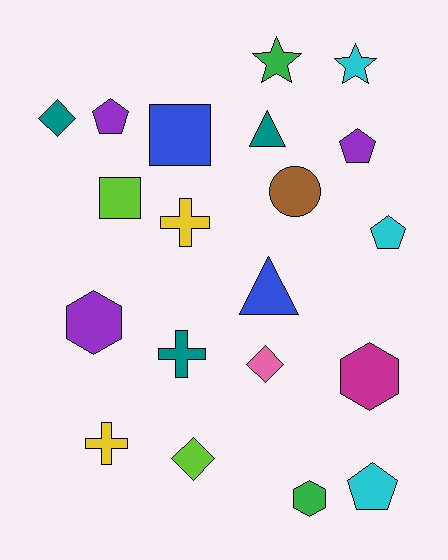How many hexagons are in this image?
There are 3 hexagons.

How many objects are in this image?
There are 20 objects.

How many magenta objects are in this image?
There is 1 magenta object.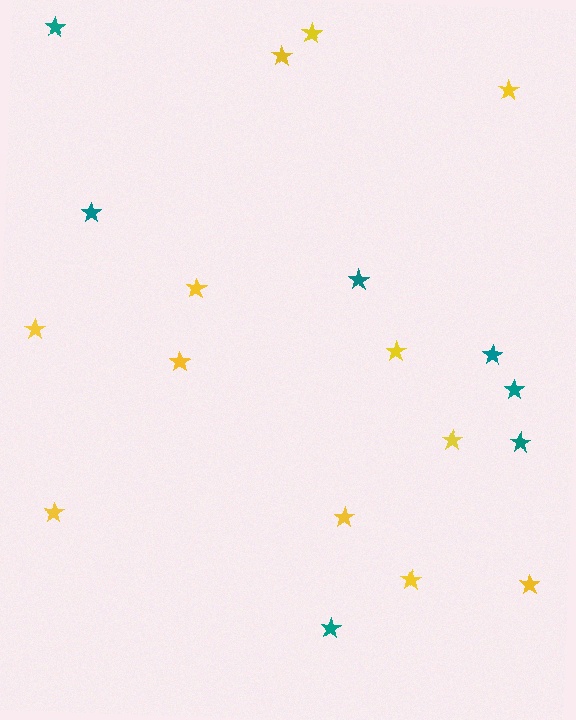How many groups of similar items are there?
There are 2 groups: one group of yellow stars (12) and one group of teal stars (7).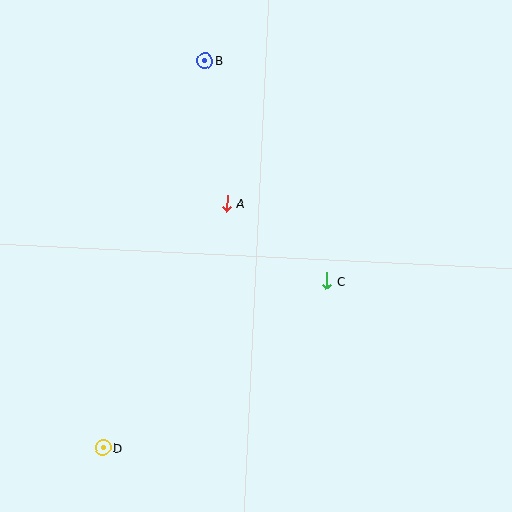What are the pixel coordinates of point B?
Point B is at (205, 61).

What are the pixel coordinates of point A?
Point A is at (227, 203).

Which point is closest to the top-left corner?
Point B is closest to the top-left corner.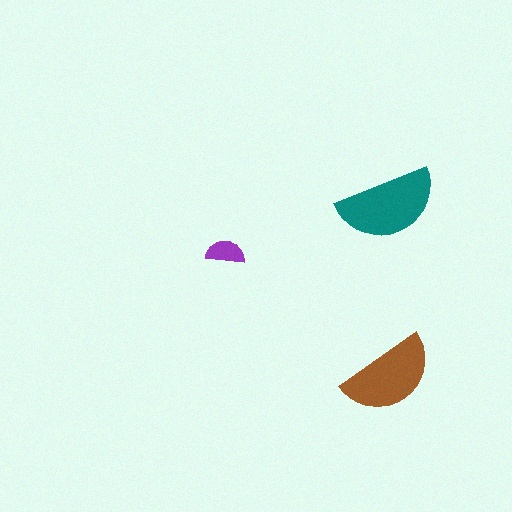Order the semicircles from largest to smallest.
the teal one, the brown one, the purple one.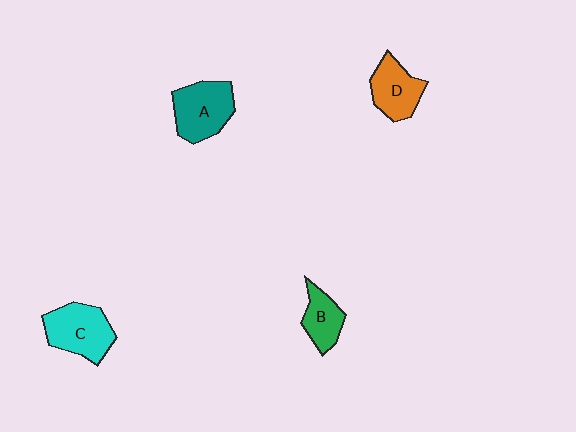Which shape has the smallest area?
Shape B (green).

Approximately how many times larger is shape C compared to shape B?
Approximately 1.6 times.